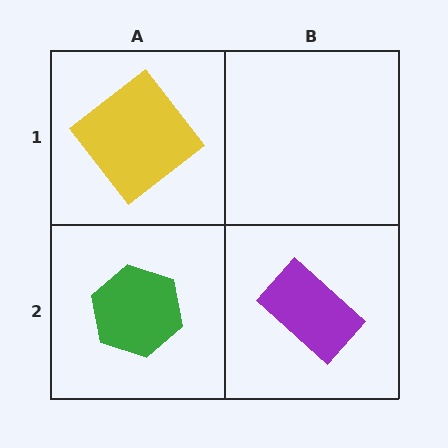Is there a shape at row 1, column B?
No, that cell is empty.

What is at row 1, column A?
A yellow diamond.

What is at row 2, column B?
A purple rectangle.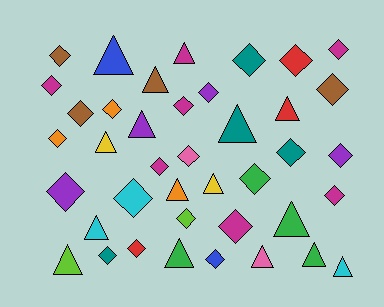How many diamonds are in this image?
There are 24 diamonds.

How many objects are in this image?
There are 40 objects.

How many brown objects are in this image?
There are 4 brown objects.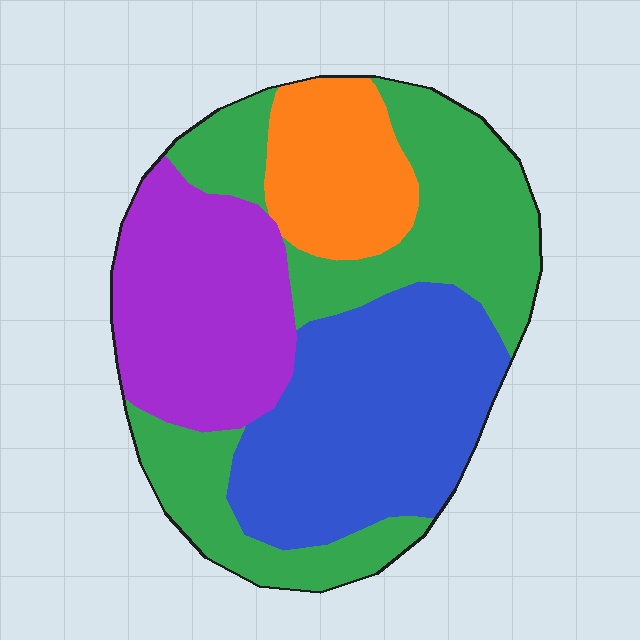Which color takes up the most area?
Green, at roughly 35%.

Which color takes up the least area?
Orange, at roughly 15%.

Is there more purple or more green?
Green.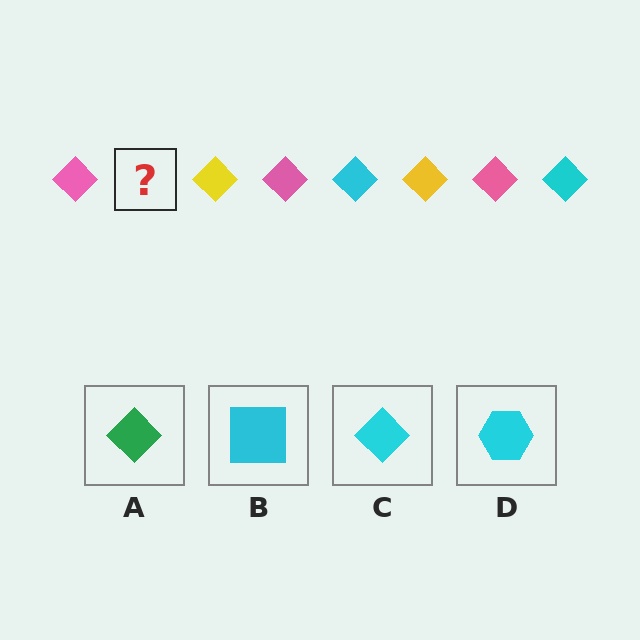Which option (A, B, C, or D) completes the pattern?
C.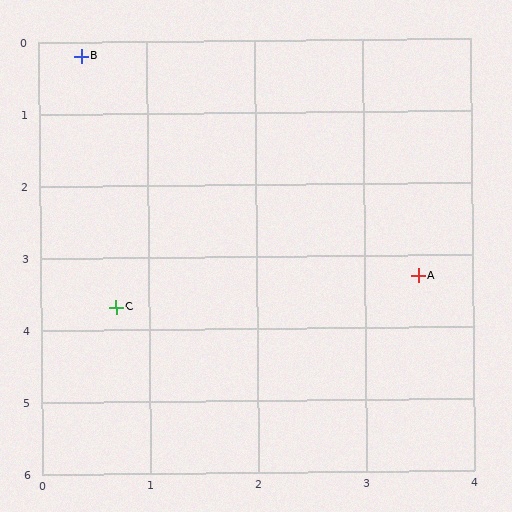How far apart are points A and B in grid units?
Points A and B are about 4.4 grid units apart.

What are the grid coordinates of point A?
Point A is at approximately (3.5, 3.3).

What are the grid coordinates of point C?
Point C is at approximately (0.7, 3.7).